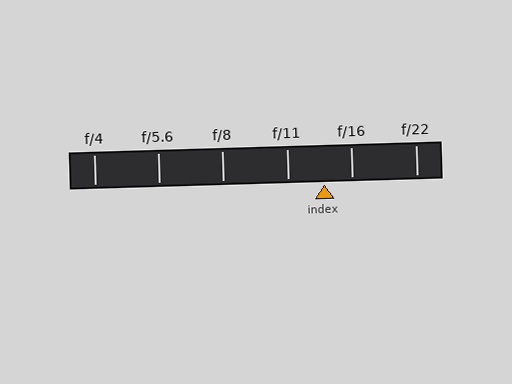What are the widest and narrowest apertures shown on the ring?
The widest aperture shown is f/4 and the narrowest is f/22.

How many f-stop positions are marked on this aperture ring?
There are 6 f-stop positions marked.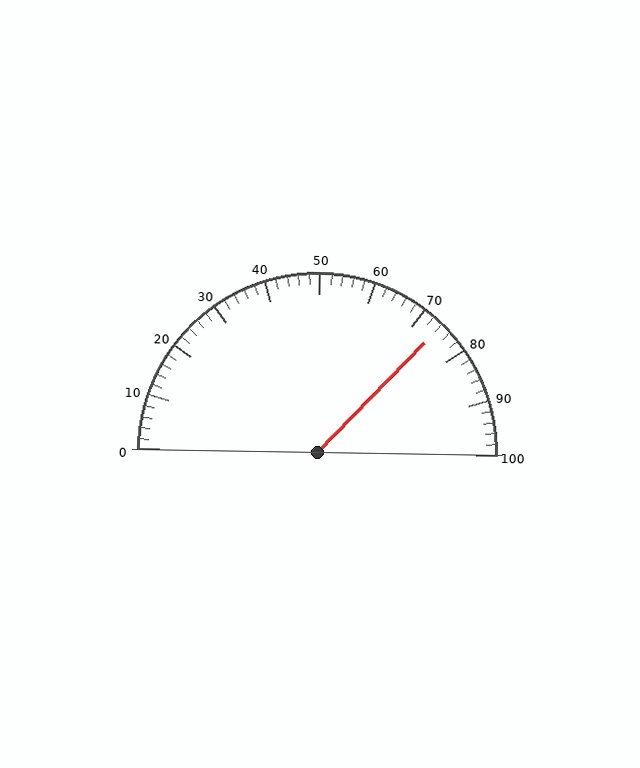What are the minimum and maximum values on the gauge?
The gauge ranges from 0 to 100.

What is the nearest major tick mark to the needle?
The nearest major tick mark is 70.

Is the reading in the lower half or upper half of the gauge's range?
The reading is in the upper half of the range (0 to 100).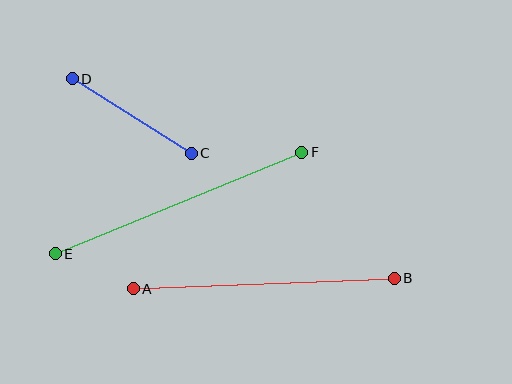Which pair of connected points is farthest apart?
Points E and F are farthest apart.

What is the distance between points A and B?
The distance is approximately 261 pixels.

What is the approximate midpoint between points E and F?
The midpoint is at approximately (179, 203) pixels.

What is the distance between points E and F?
The distance is approximately 267 pixels.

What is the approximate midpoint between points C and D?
The midpoint is at approximately (132, 116) pixels.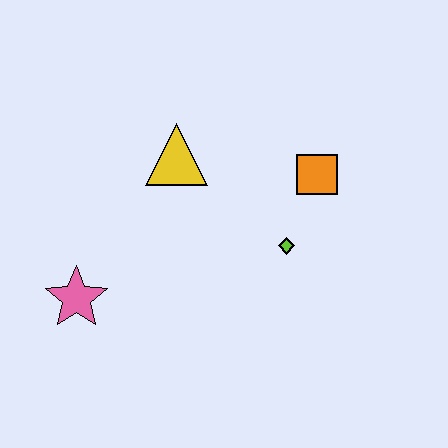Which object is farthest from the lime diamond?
The pink star is farthest from the lime diamond.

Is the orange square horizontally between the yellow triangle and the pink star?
No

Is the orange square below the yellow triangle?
Yes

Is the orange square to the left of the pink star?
No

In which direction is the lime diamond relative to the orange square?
The lime diamond is below the orange square.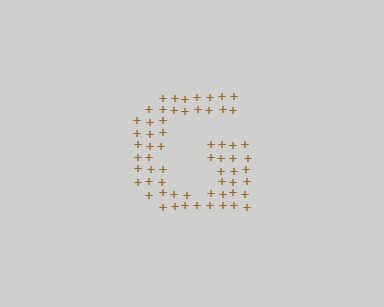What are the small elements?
The small elements are plus signs.